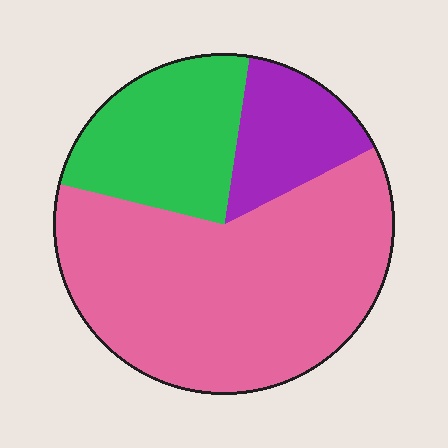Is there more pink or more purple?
Pink.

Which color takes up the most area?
Pink, at roughly 60%.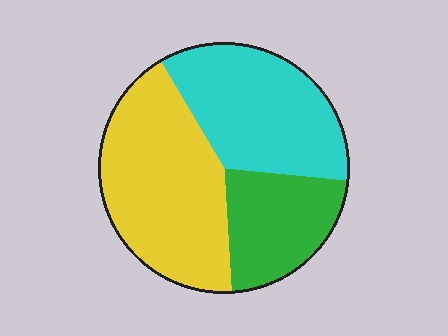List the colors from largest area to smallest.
From largest to smallest: yellow, cyan, green.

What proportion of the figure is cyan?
Cyan covers about 35% of the figure.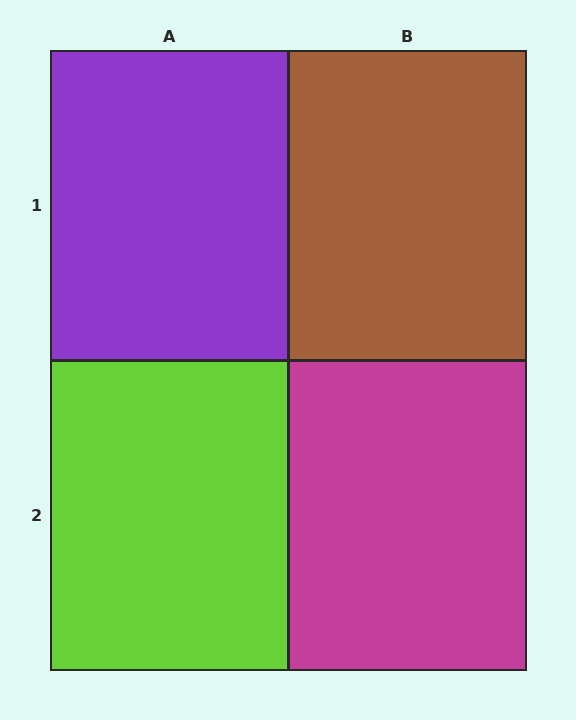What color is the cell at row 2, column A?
Lime.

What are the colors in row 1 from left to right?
Purple, brown.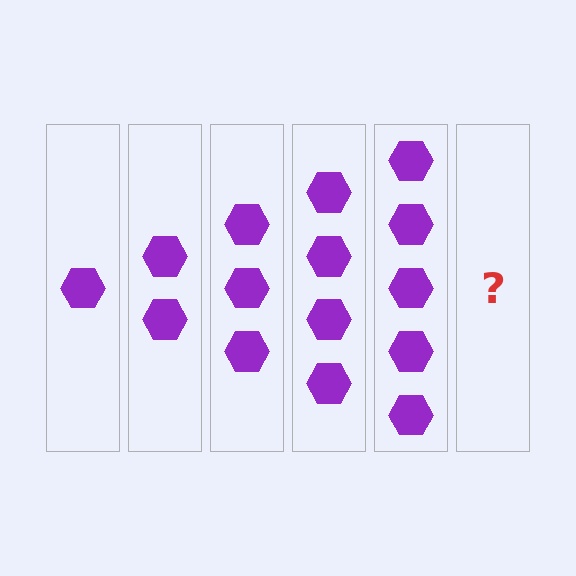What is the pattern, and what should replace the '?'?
The pattern is that each step adds one more hexagon. The '?' should be 6 hexagons.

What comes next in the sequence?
The next element should be 6 hexagons.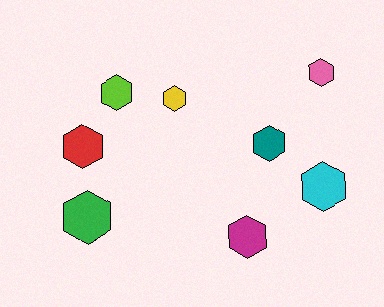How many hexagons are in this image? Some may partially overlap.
There are 8 hexagons.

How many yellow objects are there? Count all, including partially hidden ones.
There is 1 yellow object.